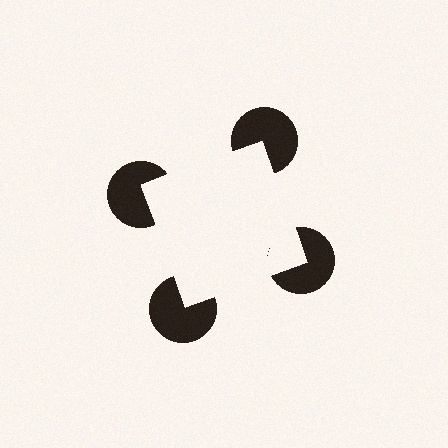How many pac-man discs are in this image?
There are 4 — one at each vertex of the illusory square.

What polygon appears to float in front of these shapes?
An illusory square — its edges are inferred from the aligned wedge cuts in the pac-man discs, not physically drawn.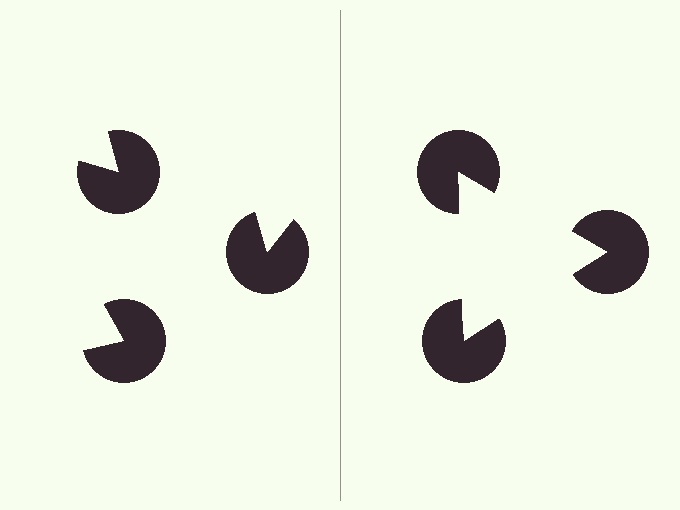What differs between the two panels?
The pac-man discs are positioned identically on both sides; only the wedge orientations differ. On the right they align to a triangle; on the left they are misaligned.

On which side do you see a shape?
An illusory triangle appears on the right side. On the left side the wedge cuts are rotated, so no coherent shape forms.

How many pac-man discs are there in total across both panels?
6 — 3 on each side.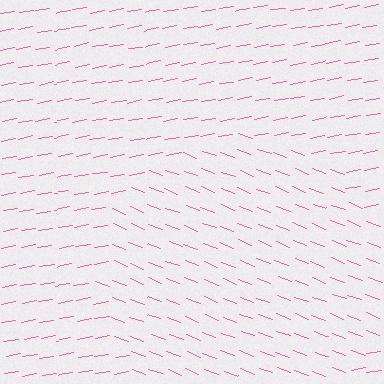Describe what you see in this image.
The image is filled with small pink line segments. A circle region in the image has lines oriented differently from the surrounding lines, creating a visible texture boundary.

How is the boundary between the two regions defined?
The boundary is defined purely by a change in line orientation (approximately 31 degrees difference). All lines are the same color and thickness.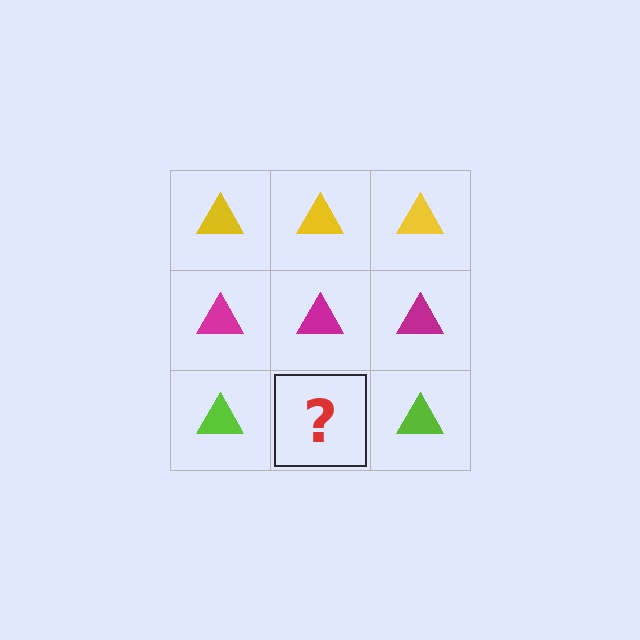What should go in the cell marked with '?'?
The missing cell should contain a lime triangle.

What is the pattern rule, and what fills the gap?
The rule is that each row has a consistent color. The gap should be filled with a lime triangle.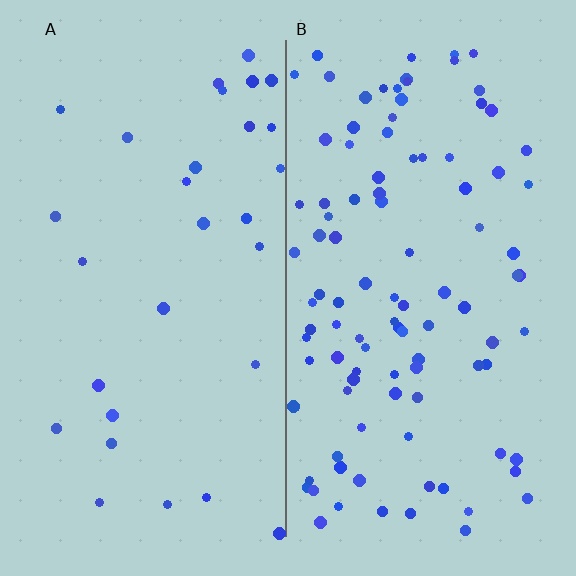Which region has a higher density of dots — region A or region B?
B (the right).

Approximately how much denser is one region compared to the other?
Approximately 3.5× — region B over region A.